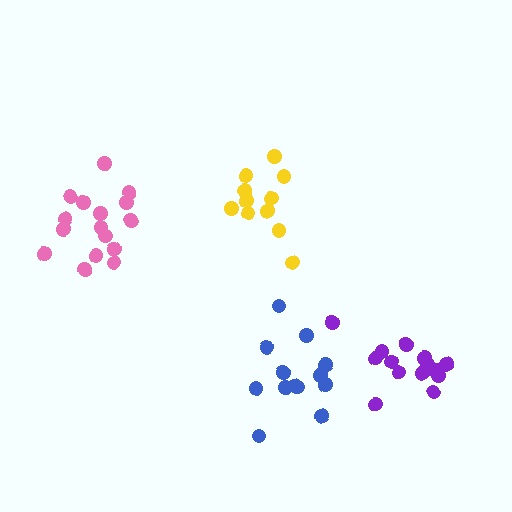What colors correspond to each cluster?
The clusters are colored: blue, purple, pink, yellow.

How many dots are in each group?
Group 1: 13 dots, Group 2: 15 dots, Group 3: 16 dots, Group 4: 11 dots (55 total).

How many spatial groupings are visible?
There are 4 spatial groupings.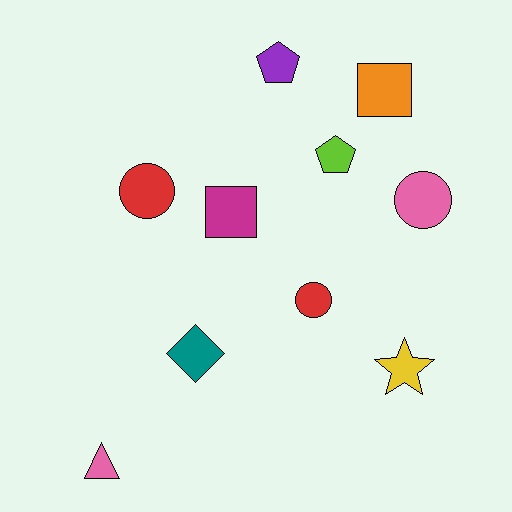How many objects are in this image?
There are 10 objects.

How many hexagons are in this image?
There are no hexagons.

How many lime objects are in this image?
There is 1 lime object.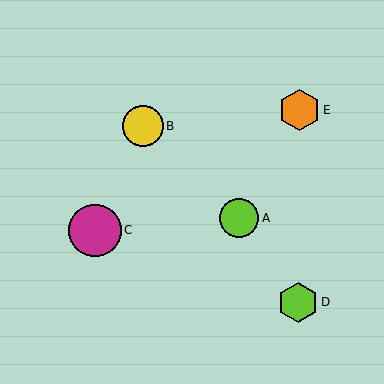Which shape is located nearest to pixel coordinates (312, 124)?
The orange hexagon (labeled E) at (299, 110) is nearest to that location.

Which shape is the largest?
The magenta circle (labeled C) is the largest.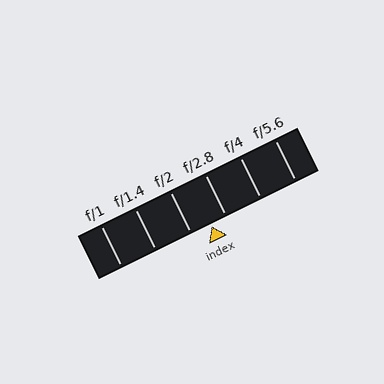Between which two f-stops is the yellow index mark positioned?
The index mark is between f/2 and f/2.8.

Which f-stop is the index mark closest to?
The index mark is closest to f/2.8.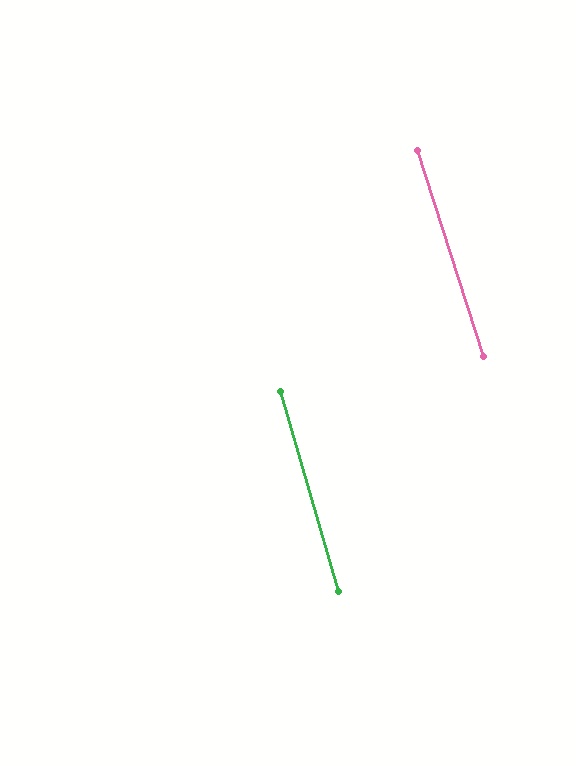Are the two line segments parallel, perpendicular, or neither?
Parallel — their directions differ by only 1.6°.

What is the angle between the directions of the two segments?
Approximately 2 degrees.